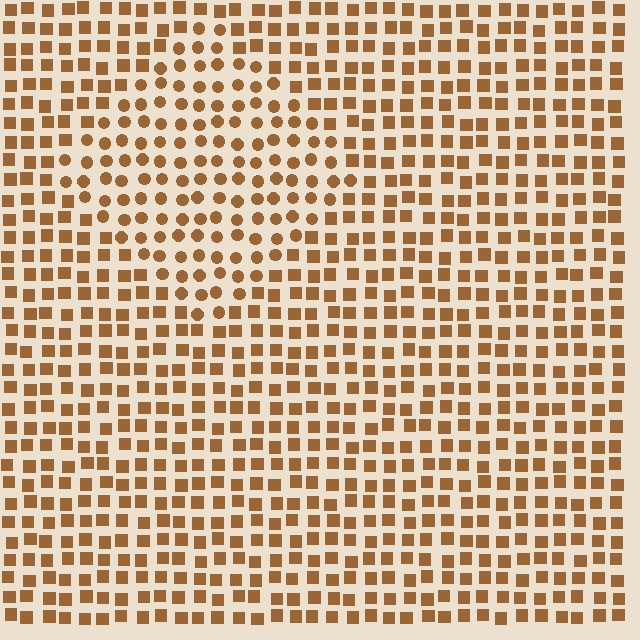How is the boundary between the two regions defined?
The boundary is defined by a change in element shape: circles inside vs. squares outside. All elements share the same color and spacing.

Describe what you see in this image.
The image is filled with small brown elements arranged in a uniform grid. A diamond-shaped region contains circles, while the surrounding area contains squares. The boundary is defined purely by the change in element shape.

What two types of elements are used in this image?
The image uses circles inside the diamond region and squares outside it.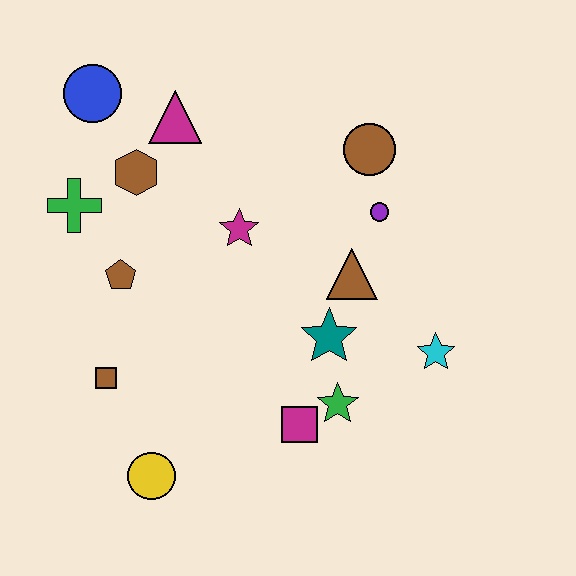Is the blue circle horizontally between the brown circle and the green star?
No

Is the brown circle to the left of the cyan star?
Yes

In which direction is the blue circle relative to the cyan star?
The blue circle is to the left of the cyan star.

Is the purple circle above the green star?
Yes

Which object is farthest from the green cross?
The cyan star is farthest from the green cross.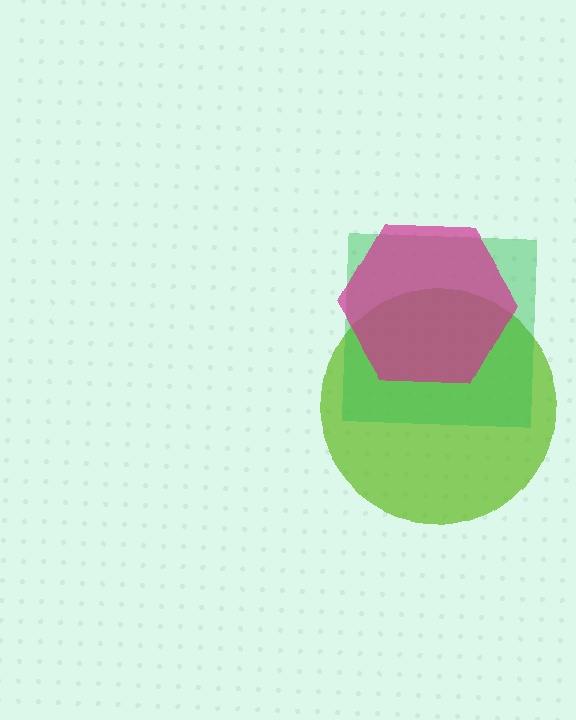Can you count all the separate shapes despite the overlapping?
Yes, there are 3 separate shapes.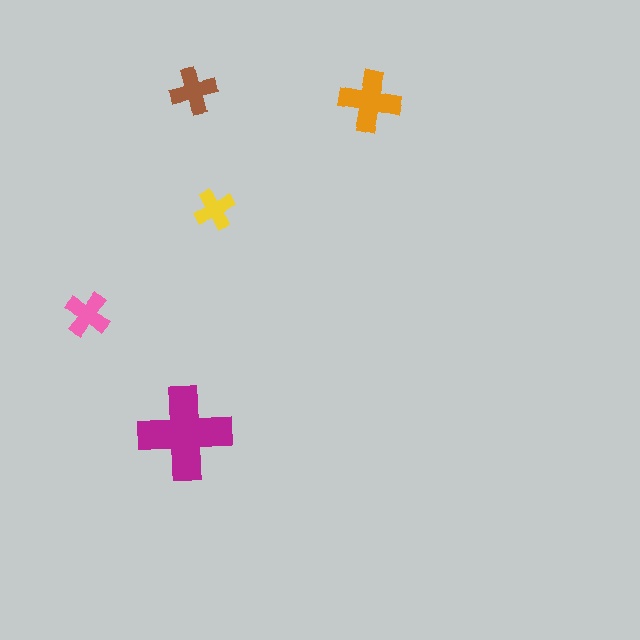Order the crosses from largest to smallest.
the magenta one, the orange one, the brown one, the pink one, the yellow one.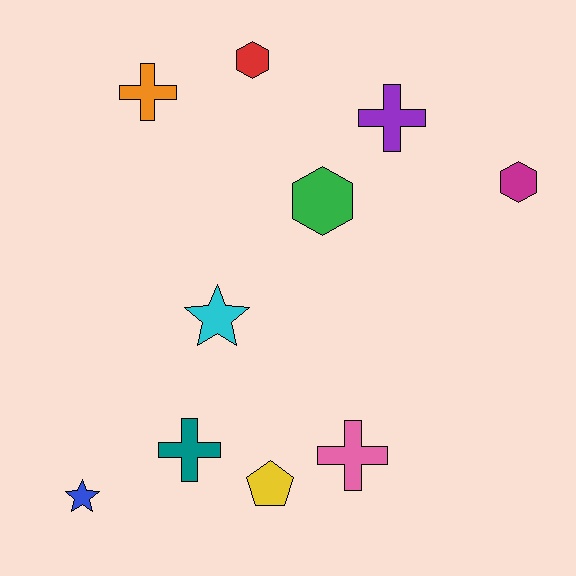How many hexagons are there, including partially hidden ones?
There are 3 hexagons.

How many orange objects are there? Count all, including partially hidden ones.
There is 1 orange object.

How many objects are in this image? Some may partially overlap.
There are 10 objects.